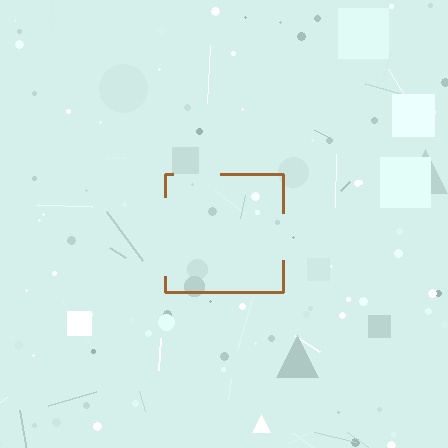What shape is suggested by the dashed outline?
The dashed outline suggests a square.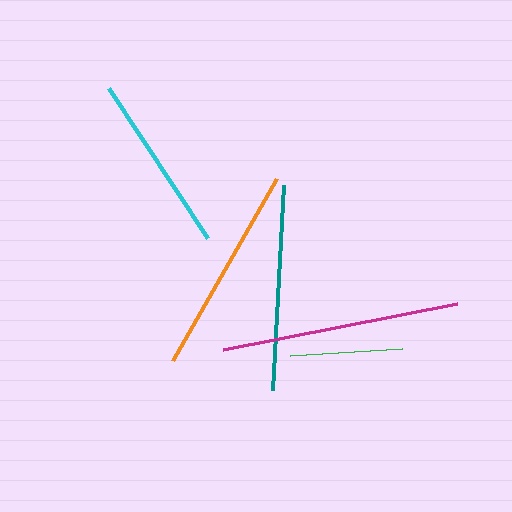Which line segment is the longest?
The magenta line is the longest at approximately 238 pixels.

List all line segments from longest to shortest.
From longest to shortest: magenta, orange, teal, cyan, green.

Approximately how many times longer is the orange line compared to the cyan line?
The orange line is approximately 1.2 times the length of the cyan line.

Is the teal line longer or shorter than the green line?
The teal line is longer than the green line.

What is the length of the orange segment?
The orange segment is approximately 210 pixels long.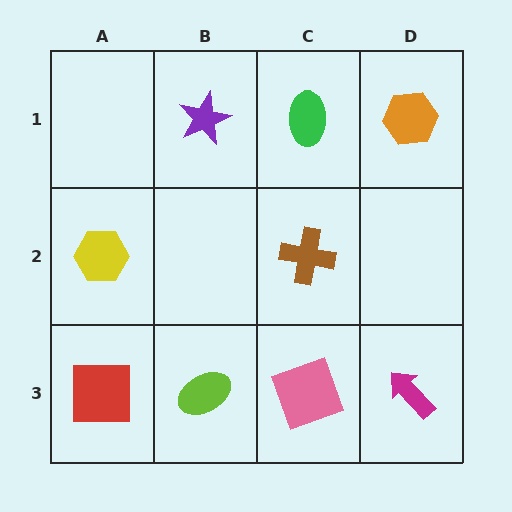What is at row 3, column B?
A lime ellipse.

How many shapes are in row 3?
4 shapes.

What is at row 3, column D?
A magenta arrow.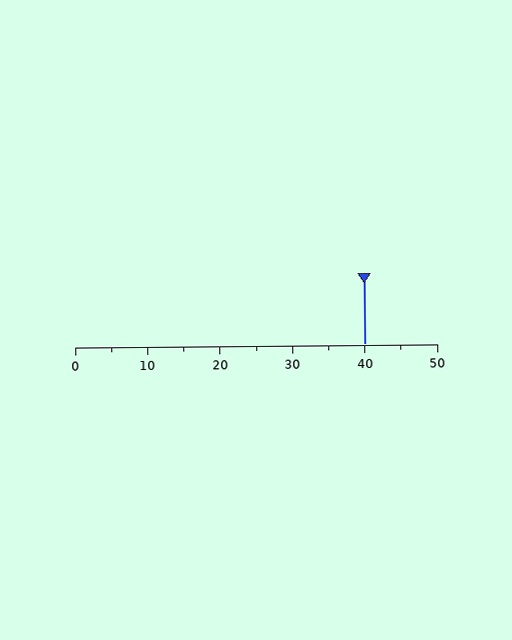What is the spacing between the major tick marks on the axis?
The major ticks are spaced 10 apart.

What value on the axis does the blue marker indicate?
The marker indicates approximately 40.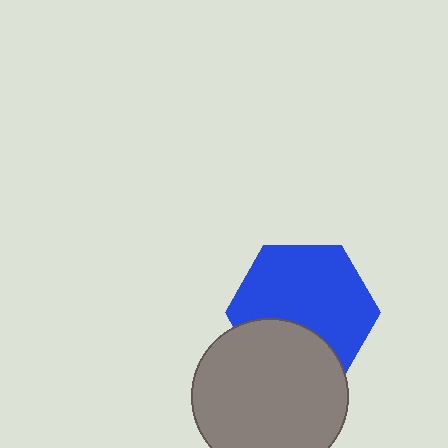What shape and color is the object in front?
The object in front is a gray circle.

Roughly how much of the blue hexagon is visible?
Most of it is visible (roughly 68%).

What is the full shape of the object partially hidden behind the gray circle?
The partially hidden object is a blue hexagon.